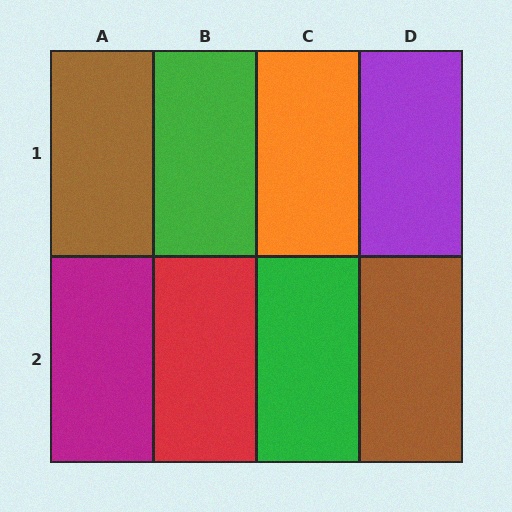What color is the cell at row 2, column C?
Green.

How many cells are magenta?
1 cell is magenta.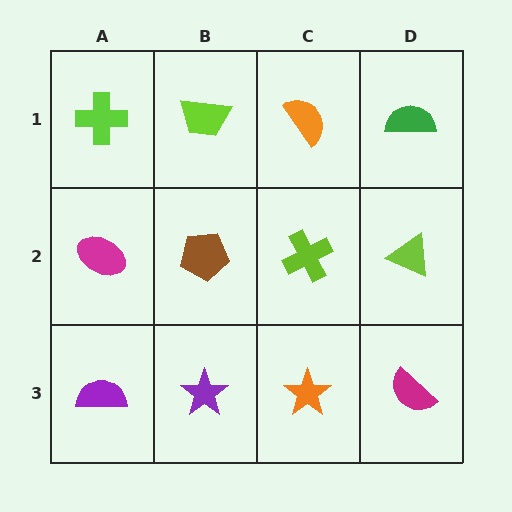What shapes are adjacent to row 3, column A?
A magenta ellipse (row 2, column A), a purple star (row 3, column B).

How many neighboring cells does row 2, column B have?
4.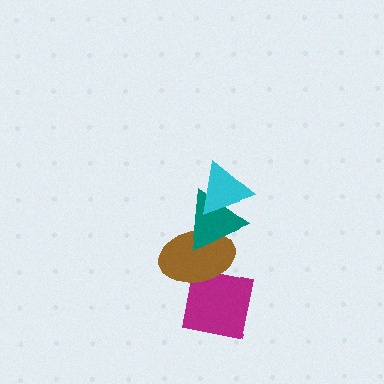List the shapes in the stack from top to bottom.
From top to bottom: the cyan triangle, the teal triangle, the brown ellipse, the magenta square.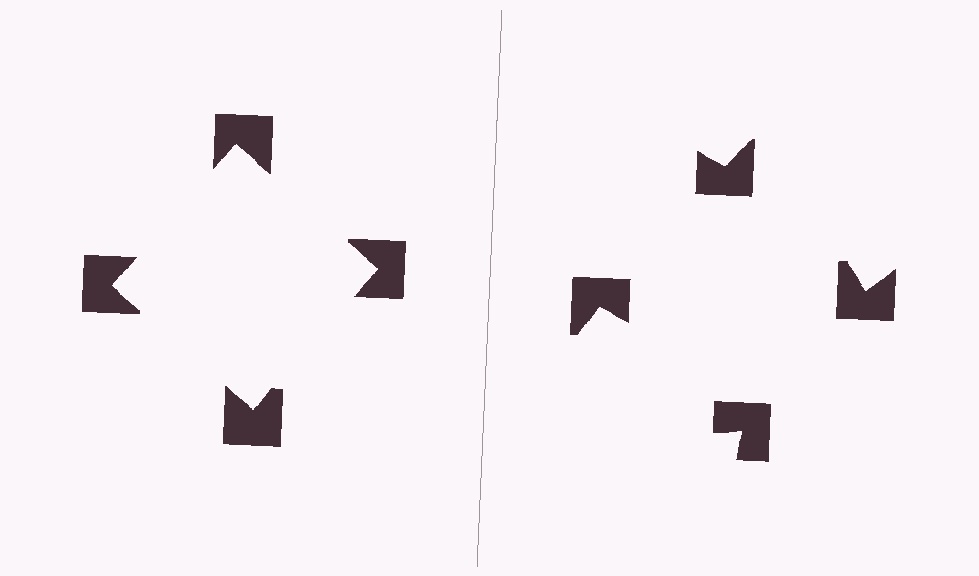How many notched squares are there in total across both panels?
8 — 4 on each side.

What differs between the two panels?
The notched squares are positioned identically on both sides; only the wedge orientations differ. On the left they align to a square; on the right they are misaligned.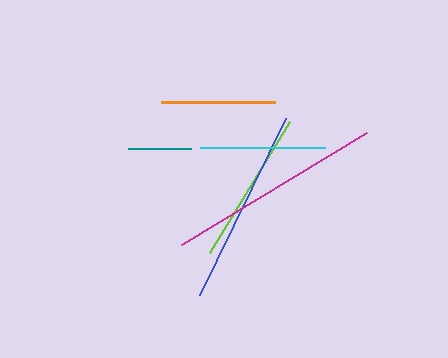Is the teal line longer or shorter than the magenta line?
The magenta line is longer than the teal line.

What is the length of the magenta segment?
The magenta segment is approximately 216 pixels long.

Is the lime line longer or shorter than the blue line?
The blue line is longer than the lime line.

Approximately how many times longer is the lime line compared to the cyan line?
The lime line is approximately 1.2 times the length of the cyan line.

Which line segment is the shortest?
The teal line is the shortest at approximately 64 pixels.